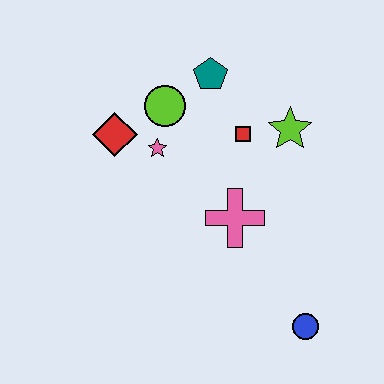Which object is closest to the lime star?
The red square is closest to the lime star.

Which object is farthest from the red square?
The blue circle is farthest from the red square.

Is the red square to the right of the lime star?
No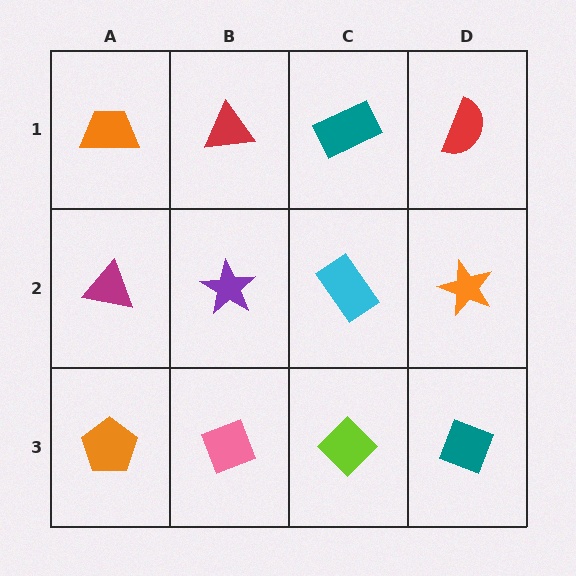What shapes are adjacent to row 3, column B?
A purple star (row 2, column B), an orange pentagon (row 3, column A), a lime diamond (row 3, column C).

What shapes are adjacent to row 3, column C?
A cyan rectangle (row 2, column C), a pink diamond (row 3, column B), a teal diamond (row 3, column D).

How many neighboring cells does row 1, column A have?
2.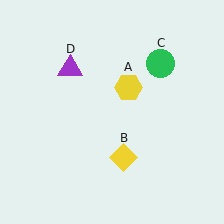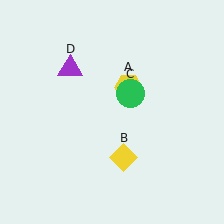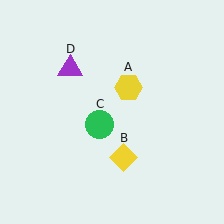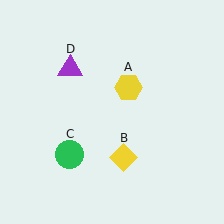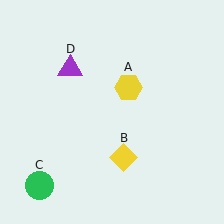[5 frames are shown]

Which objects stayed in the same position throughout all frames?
Yellow hexagon (object A) and yellow diamond (object B) and purple triangle (object D) remained stationary.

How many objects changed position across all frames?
1 object changed position: green circle (object C).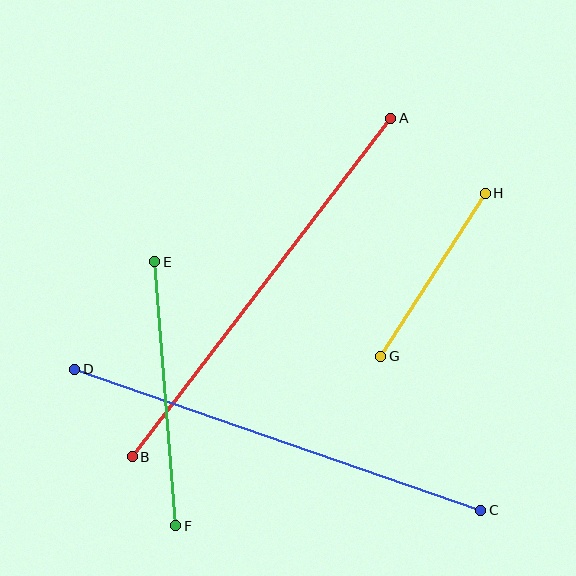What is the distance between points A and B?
The distance is approximately 426 pixels.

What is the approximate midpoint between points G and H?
The midpoint is at approximately (433, 275) pixels.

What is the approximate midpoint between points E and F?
The midpoint is at approximately (165, 394) pixels.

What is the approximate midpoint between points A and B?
The midpoint is at approximately (262, 288) pixels.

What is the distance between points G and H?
The distance is approximately 193 pixels.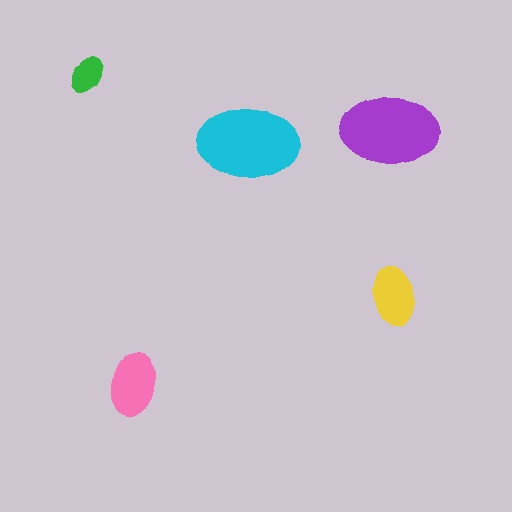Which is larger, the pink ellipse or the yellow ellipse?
The pink one.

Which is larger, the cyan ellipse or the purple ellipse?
The cyan one.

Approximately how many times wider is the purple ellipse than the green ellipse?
About 2.5 times wider.